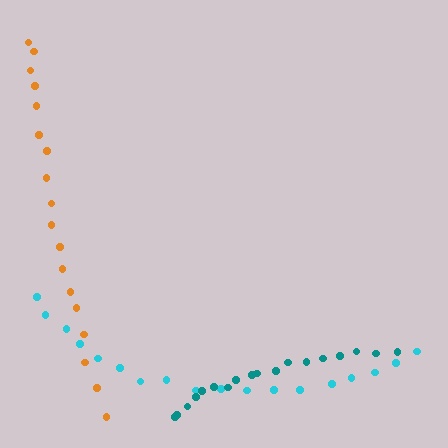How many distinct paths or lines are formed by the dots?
There are 3 distinct paths.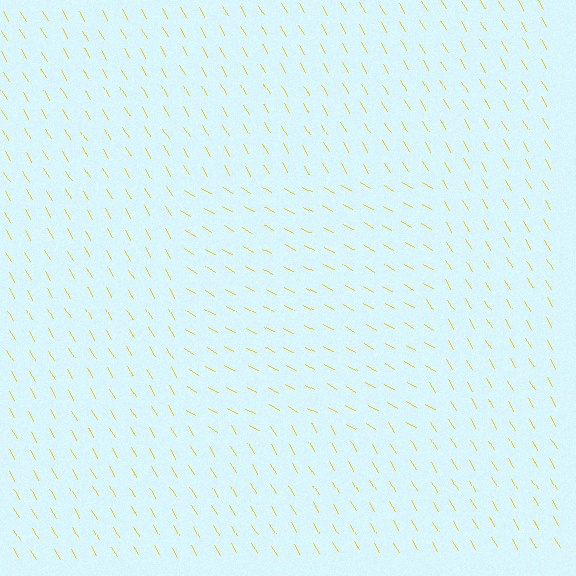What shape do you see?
I see a rectangle.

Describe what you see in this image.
The image is filled with small yellow line segments. A rectangle region in the image has lines oriented differently from the surrounding lines, creating a visible texture boundary.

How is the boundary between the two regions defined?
The boundary is defined purely by a change in line orientation (approximately 30 degrees difference). All lines are the same color and thickness.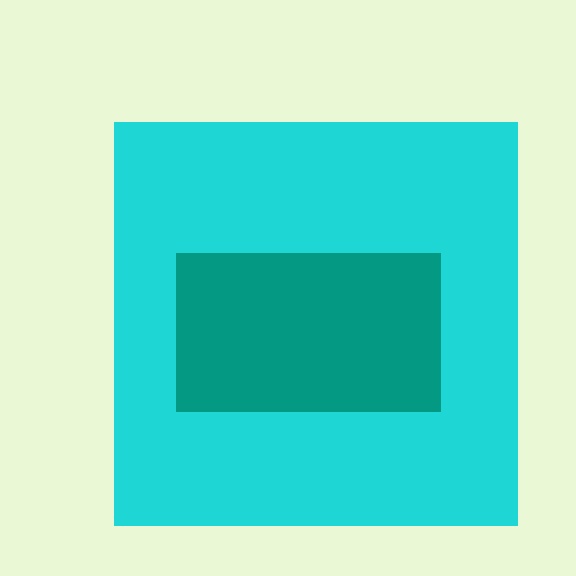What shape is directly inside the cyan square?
The teal rectangle.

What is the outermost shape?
The cyan square.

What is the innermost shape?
The teal rectangle.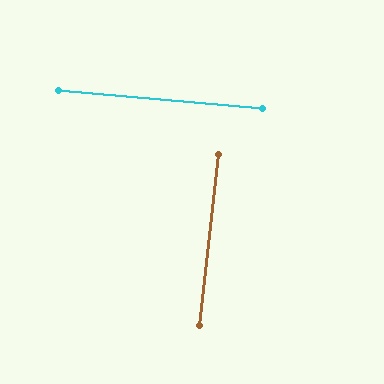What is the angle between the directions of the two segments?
Approximately 89 degrees.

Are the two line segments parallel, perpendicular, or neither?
Perpendicular — they meet at approximately 89°.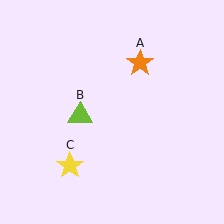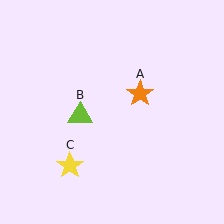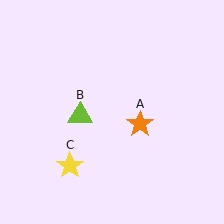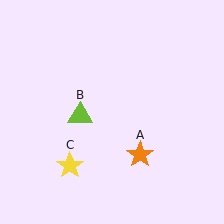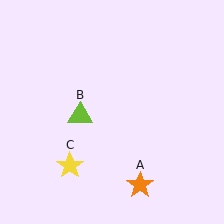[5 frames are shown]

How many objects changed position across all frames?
1 object changed position: orange star (object A).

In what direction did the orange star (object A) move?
The orange star (object A) moved down.